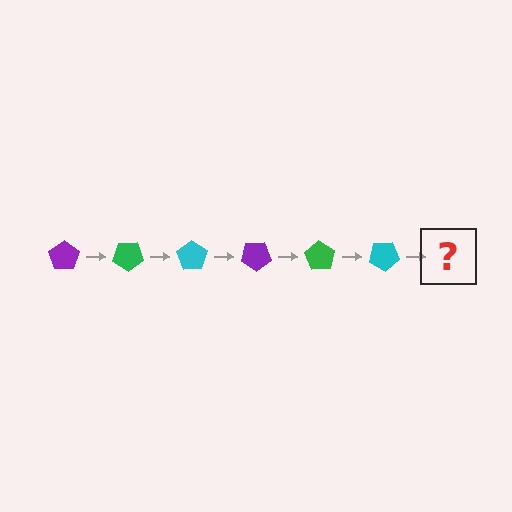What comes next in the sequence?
The next element should be a purple pentagon, rotated 210 degrees from the start.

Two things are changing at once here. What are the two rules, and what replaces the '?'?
The two rules are that it rotates 35 degrees each step and the color cycles through purple, green, and cyan. The '?' should be a purple pentagon, rotated 210 degrees from the start.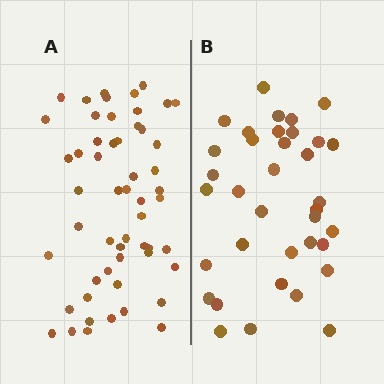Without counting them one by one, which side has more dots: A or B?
Region A (the left region) has more dots.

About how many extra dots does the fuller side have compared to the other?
Region A has approximately 20 more dots than region B.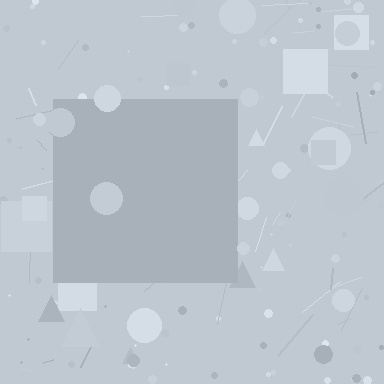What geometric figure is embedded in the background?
A square is embedded in the background.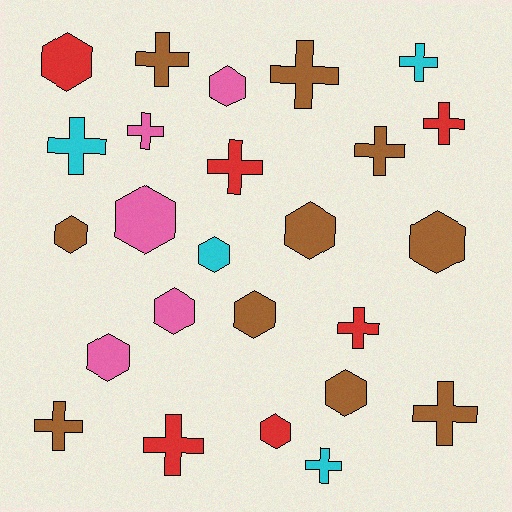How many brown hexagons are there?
There are 5 brown hexagons.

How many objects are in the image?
There are 25 objects.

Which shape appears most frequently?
Cross, with 13 objects.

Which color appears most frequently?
Brown, with 10 objects.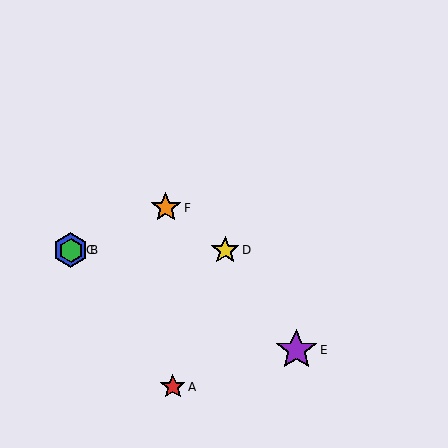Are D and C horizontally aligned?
Yes, both are at y≈250.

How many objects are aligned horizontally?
3 objects (B, C, D) are aligned horizontally.